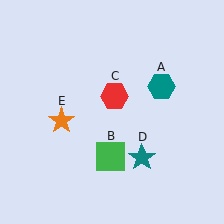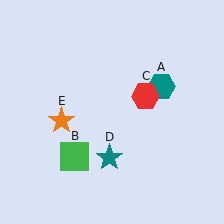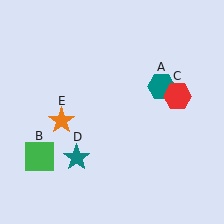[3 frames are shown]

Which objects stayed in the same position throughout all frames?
Teal hexagon (object A) and orange star (object E) remained stationary.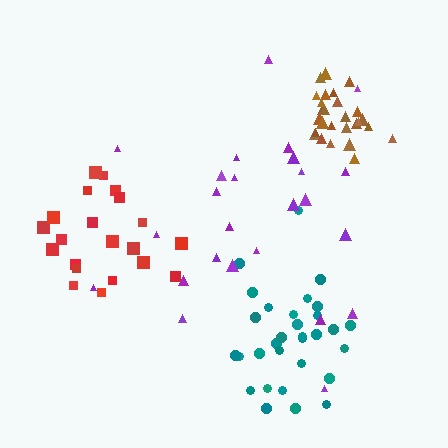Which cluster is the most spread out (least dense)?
Purple.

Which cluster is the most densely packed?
Brown.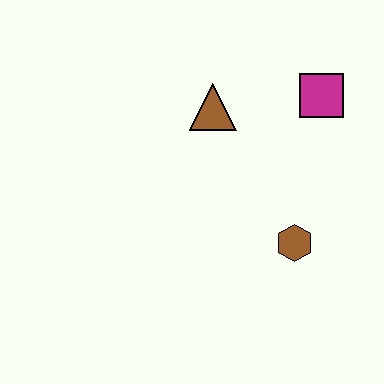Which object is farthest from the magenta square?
The brown hexagon is farthest from the magenta square.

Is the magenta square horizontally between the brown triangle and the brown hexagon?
No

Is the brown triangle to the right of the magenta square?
No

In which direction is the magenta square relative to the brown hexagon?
The magenta square is above the brown hexagon.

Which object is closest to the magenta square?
The brown triangle is closest to the magenta square.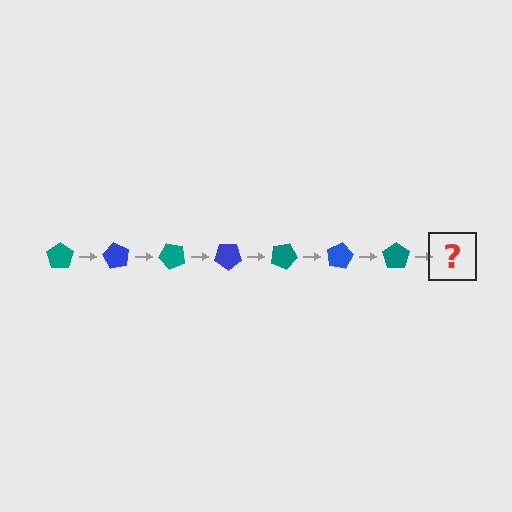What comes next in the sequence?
The next element should be a blue pentagon, rotated 420 degrees from the start.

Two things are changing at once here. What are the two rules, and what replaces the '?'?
The two rules are that it rotates 60 degrees each step and the color cycles through teal and blue. The '?' should be a blue pentagon, rotated 420 degrees from the start.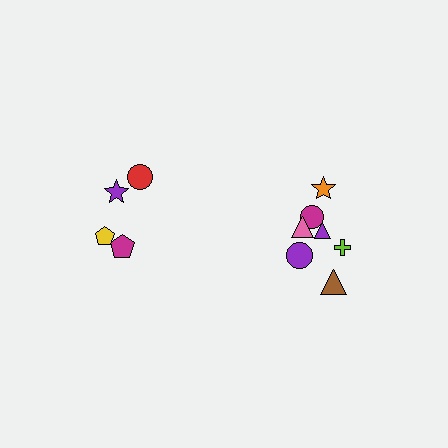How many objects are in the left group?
There are 4 objects.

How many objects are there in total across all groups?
There are 11 objects.